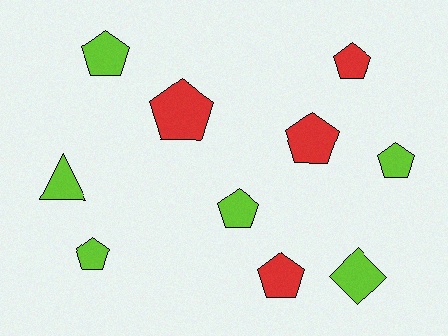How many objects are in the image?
There are 10 objects.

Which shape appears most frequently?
Pentagon, with 8 objects.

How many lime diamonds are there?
There is 1 lime diamond.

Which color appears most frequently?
Lime, with 6 objects.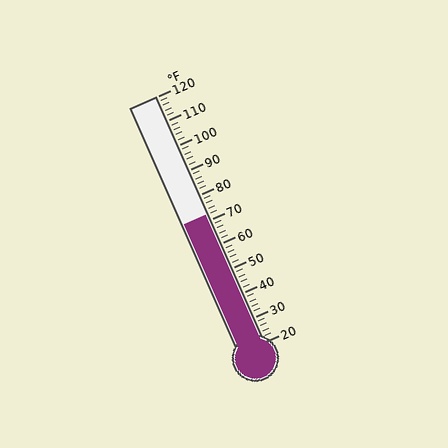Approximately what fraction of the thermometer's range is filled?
The thermometer is filled to approximately 50% of its range.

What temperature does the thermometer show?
The thermometer shows approximately 72°F.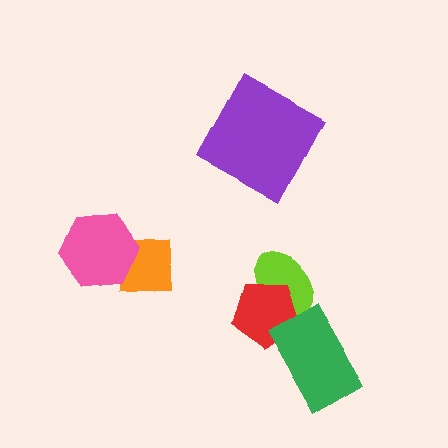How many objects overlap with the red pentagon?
2 objects overlap with the red pentagon.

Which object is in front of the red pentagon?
The green rectangle is in front of the red pentagon.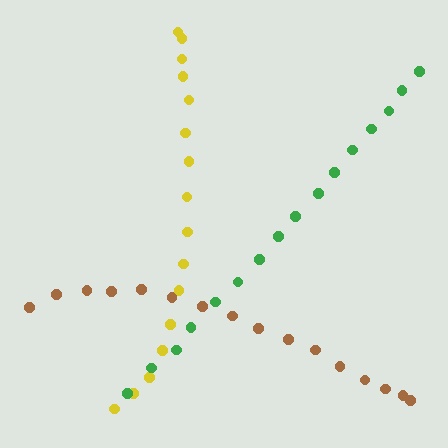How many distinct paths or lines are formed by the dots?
There are 3 distinct paths.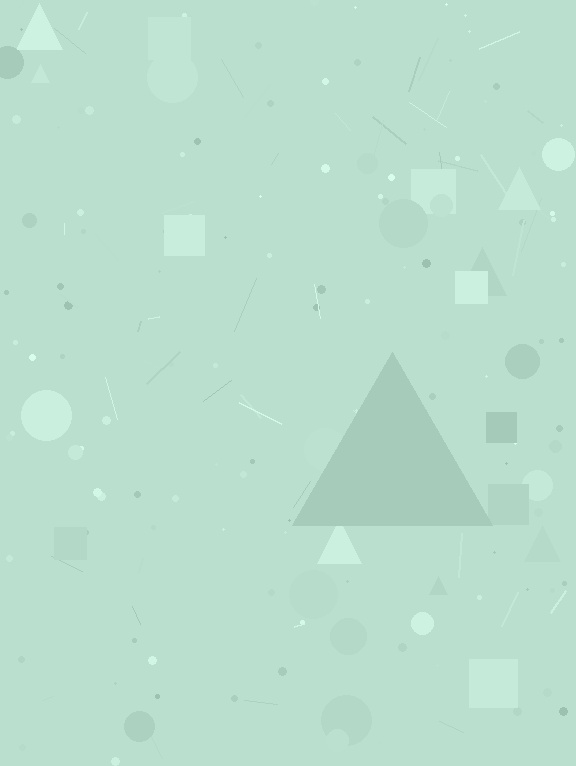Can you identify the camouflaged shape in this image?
The camouflaged shape is a triangle.